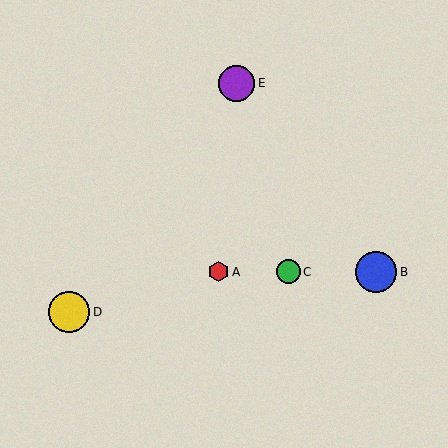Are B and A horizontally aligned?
Yes, both are at y≈272.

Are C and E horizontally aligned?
No, C is at y≈272 and E is at y≈83.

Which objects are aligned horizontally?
Objects A, B, C are aligned horizontally.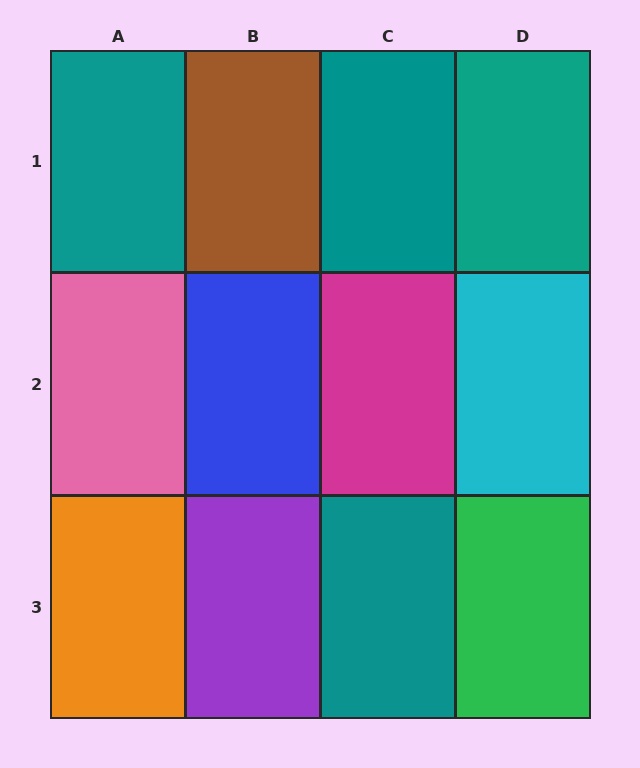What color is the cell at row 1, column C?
Teal.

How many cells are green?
1 cell is green.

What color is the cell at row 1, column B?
Brown.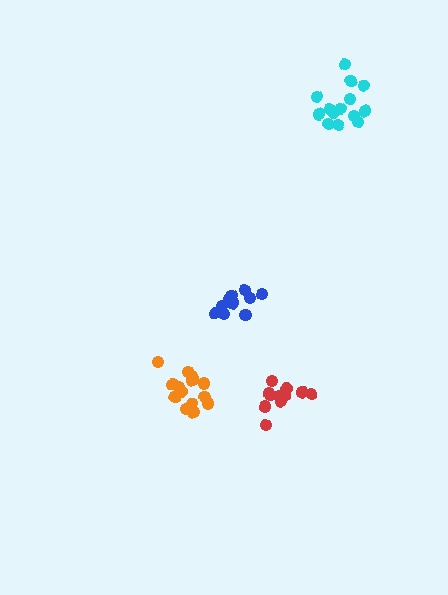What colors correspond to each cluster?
The clusters are colored: blue, cyan, orange, red.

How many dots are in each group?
Group 1: 10 dots, Group 2: 14 dots, Group 3: 15 dots, Group 4: 11 dots (50 total).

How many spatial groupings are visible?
There are 4 spatial groupings.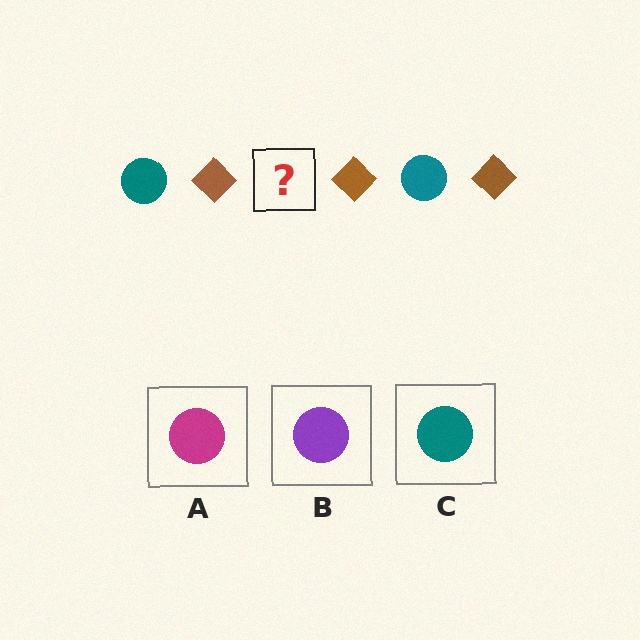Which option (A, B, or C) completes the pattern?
C.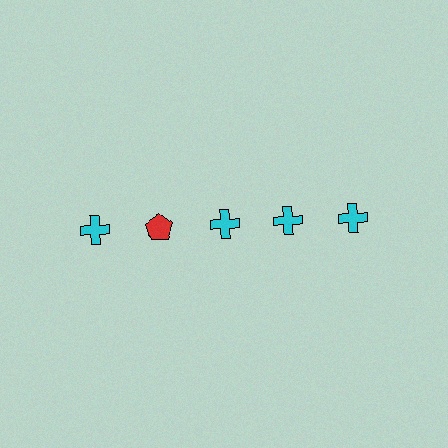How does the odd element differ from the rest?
It differs in both color (red instead of cyan) and shape (pentagon instead of cross).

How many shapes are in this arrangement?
There are 5 shapes arranged in a grid pattern.